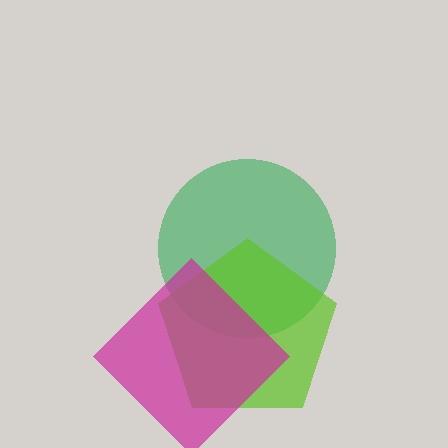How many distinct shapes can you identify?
There are 3 distinct shapes: a green circle, a lime pentagon, a magenta diamond.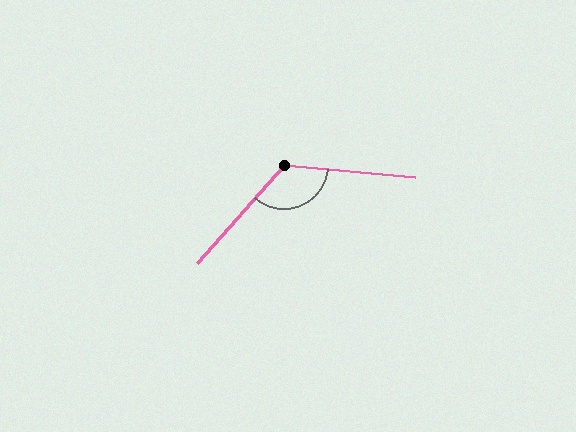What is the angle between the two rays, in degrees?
Approximately 126 degrees.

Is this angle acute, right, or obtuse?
It is obtuse.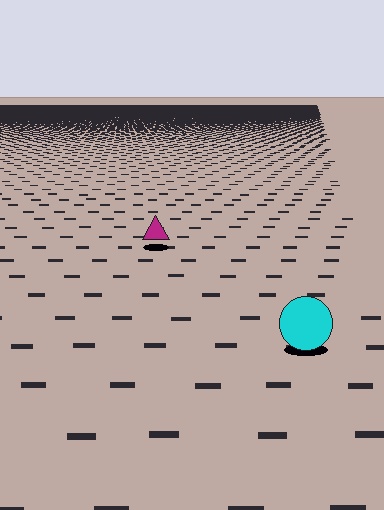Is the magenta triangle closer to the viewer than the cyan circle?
No. The cyan circle is closer — you can tell from the texture gradient: the ground texture is coarser near it.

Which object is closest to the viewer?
The cyan circle is closest. The texture marks near it are larger and more spread out.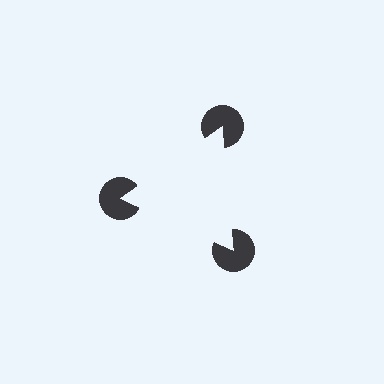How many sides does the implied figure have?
3 sides.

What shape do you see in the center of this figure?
An illusory triangle — its edges are inferred from the aligned wedge cuts in the pac-man discs, not physically drawn.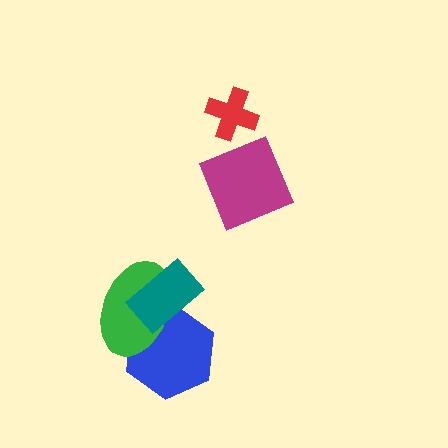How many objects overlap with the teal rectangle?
2 objects overlap with the teal rectangle.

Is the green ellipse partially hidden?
Yes, it is partially covered by another shape.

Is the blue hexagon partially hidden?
Yes, it is partially covered by another shape.